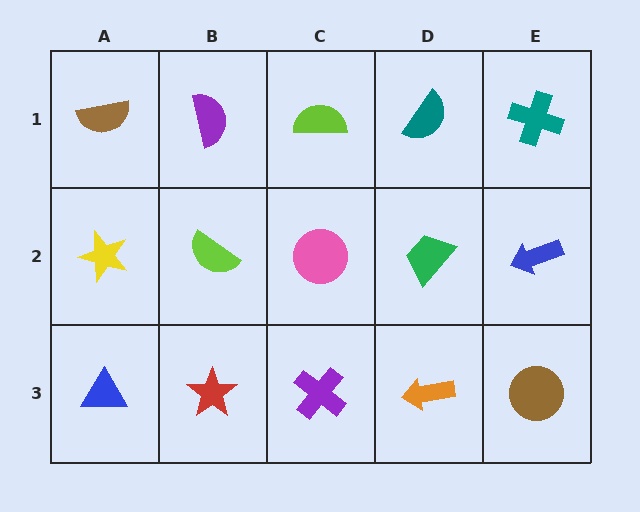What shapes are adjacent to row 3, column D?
A green trapezoid (row 2, column D), a purple cross (row 3, column C), a brown circle (row 3, column E).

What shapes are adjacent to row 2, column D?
A teal semicircle (row 1, column D), an orange arrow (row 3, column D), a pink circle (row 2, column C), a blue arrow (row 2, column E).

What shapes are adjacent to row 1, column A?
A yellow star (row 2, column A), a purple semicircle (row 1, column B).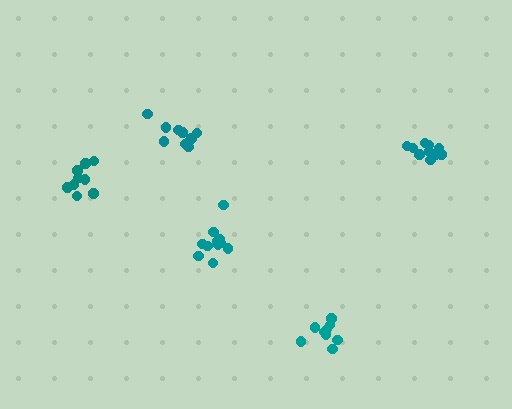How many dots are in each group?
Group 1: 9 dots, Group 2: 11 dots, Group 3: 11 dots, Group 4: 9 dots, Group 5: 11 dots (51 total).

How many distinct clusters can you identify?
There are 5 distinct clusters.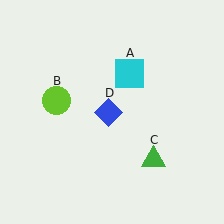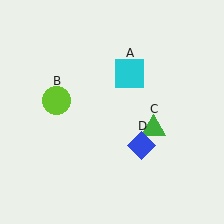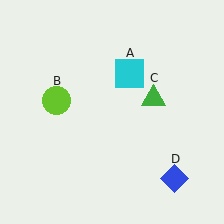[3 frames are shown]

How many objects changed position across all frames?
2 objects changed position: green triangle (object C), blue diamond (object D).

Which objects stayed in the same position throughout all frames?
Cyan square (object A) and lime circle (object B) remained stationary.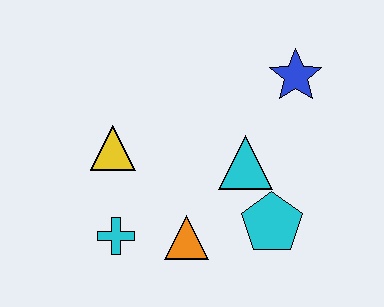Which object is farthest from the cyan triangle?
The cyan cross is farthest from the cyan triangle.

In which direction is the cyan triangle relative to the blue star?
The cyan triangle is below the blue star.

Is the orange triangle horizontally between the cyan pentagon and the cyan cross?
Yes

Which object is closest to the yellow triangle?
The cyan cross is closest to the yellow triangle.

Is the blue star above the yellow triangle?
Yes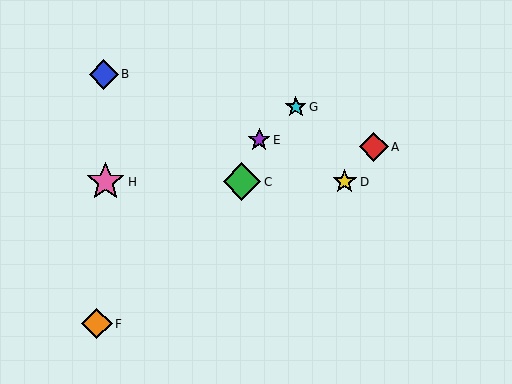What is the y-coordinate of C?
Object C is at y≈182.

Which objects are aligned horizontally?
Objects C, D, H are aligned horizontally.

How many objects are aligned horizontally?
3 objects (C, D, H) are aligned horizontally.